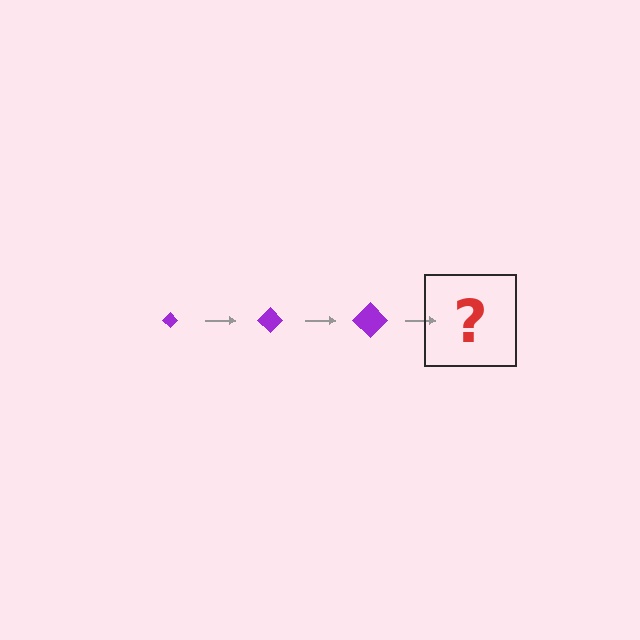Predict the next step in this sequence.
The next step is a purple diamond, larger than the previous one.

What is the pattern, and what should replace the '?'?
The pattern is that the diamond gets progressively larger each step. The '?' should be a purple diamond, larger than the previous one.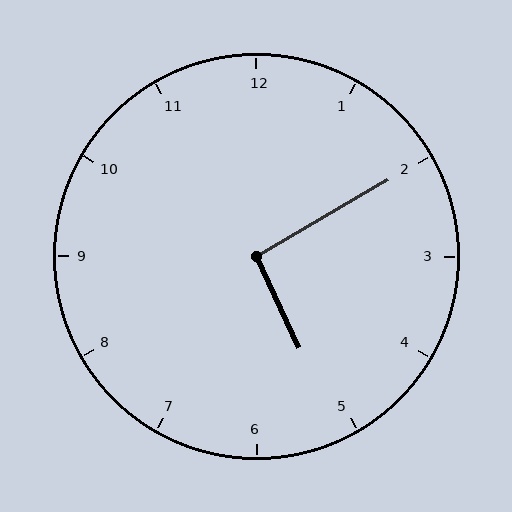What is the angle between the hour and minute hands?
Approximately 95 degrees.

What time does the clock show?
5:10.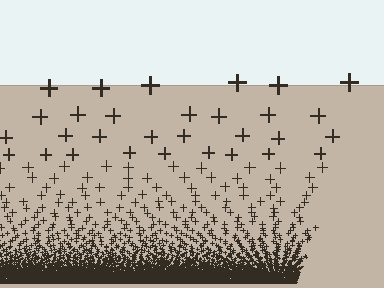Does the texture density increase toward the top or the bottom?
Density increases toward the bottom.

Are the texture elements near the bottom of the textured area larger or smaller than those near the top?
Smaller. The gradient is inverted — elements near the bottom are smaller and denser.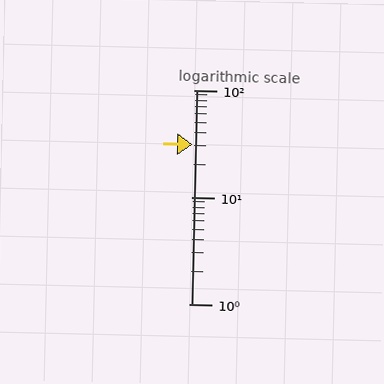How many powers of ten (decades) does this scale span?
The scale spans 2 decades, from 1 to 100.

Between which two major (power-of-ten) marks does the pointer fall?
The pointer is between 10 and 100.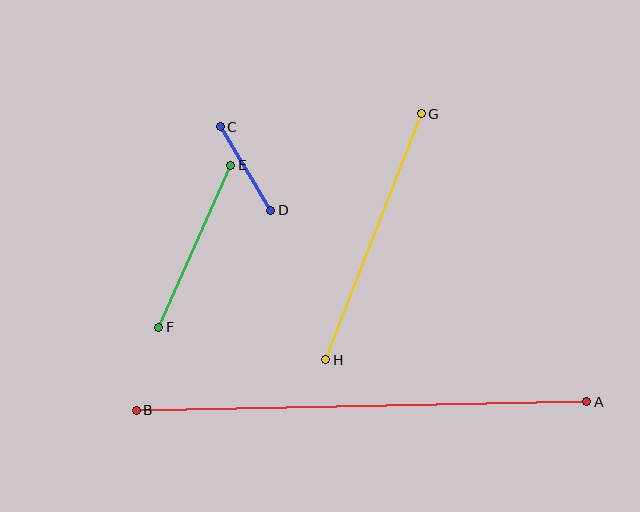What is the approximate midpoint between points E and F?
The midpoint is at approximately (195, 246) pixels.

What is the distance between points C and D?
The distance is approximately 97 pixels.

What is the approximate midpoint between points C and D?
The midpoint is at approximately (246, 169) pixels.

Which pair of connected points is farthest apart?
Points A and B are farthest apart.